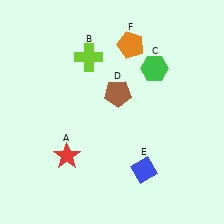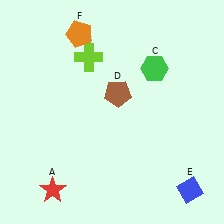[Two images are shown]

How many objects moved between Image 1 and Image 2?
3 objects moved between the two images.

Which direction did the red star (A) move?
The red star (A) moved down.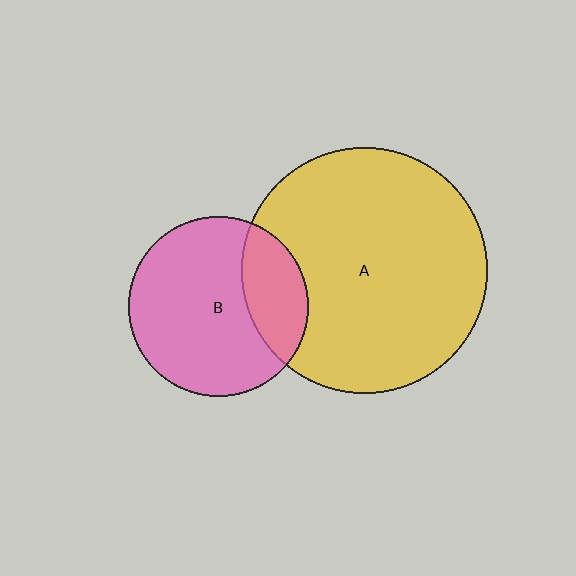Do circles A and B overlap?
Yes.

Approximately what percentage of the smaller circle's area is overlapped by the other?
Approximately 25%.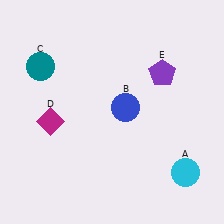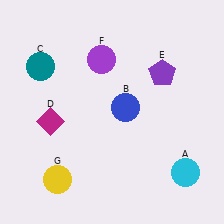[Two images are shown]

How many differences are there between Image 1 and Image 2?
There are 2 differences between the two images.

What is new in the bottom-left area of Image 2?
A yellow circle (G) was added in the bottom-left area of Image 2.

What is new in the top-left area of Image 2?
A purple circle (F) was added in the top-left area of Image 2.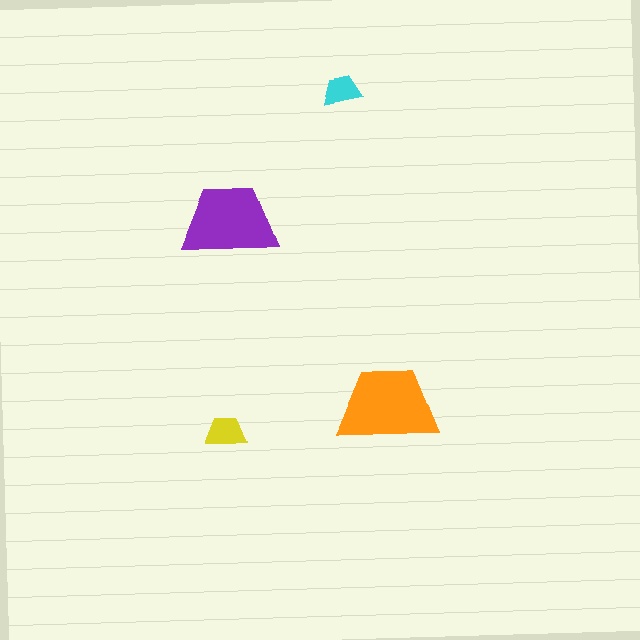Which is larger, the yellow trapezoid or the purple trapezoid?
The purple one.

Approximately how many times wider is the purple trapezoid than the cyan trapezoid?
About 2.5 times wider.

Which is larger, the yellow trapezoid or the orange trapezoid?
The orange one.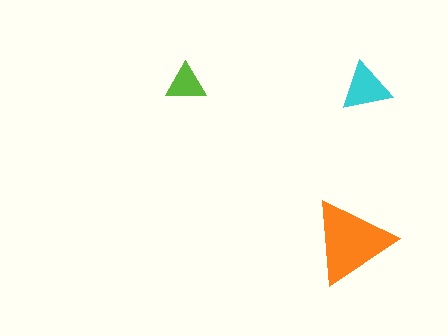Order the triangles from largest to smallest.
the orange one, the cyan one, the lime one.